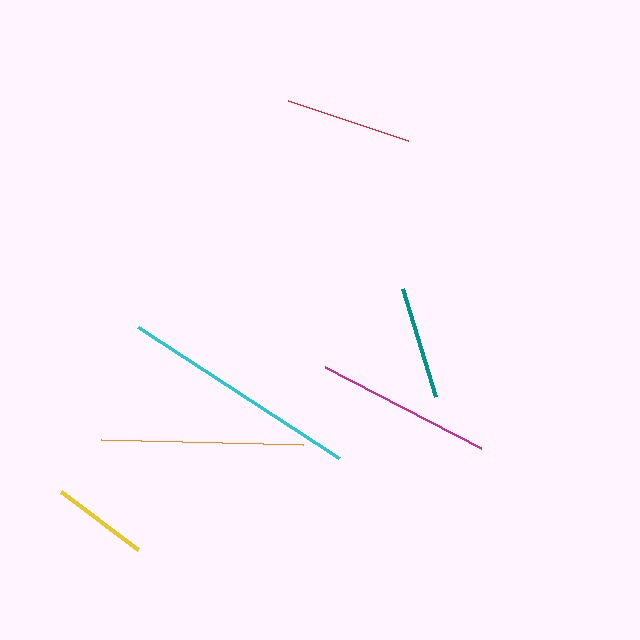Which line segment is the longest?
The cyan line is the longest at approximately 240 pixels.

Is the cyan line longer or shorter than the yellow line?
The cyan line is longer than the yellow line.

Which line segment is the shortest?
The yellow line is the shortest at approximately 96 pixels.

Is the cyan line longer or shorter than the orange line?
The cyan line is longer than the orange line.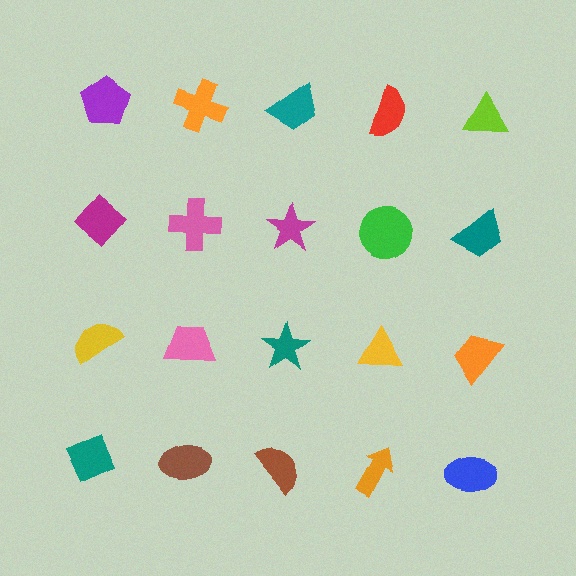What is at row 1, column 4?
A red semicircle.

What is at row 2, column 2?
A pink cross.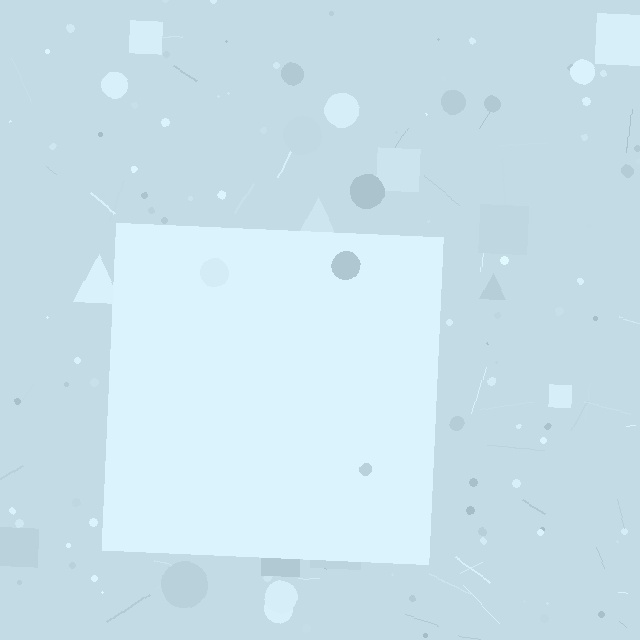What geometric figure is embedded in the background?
A square is embedded in the background.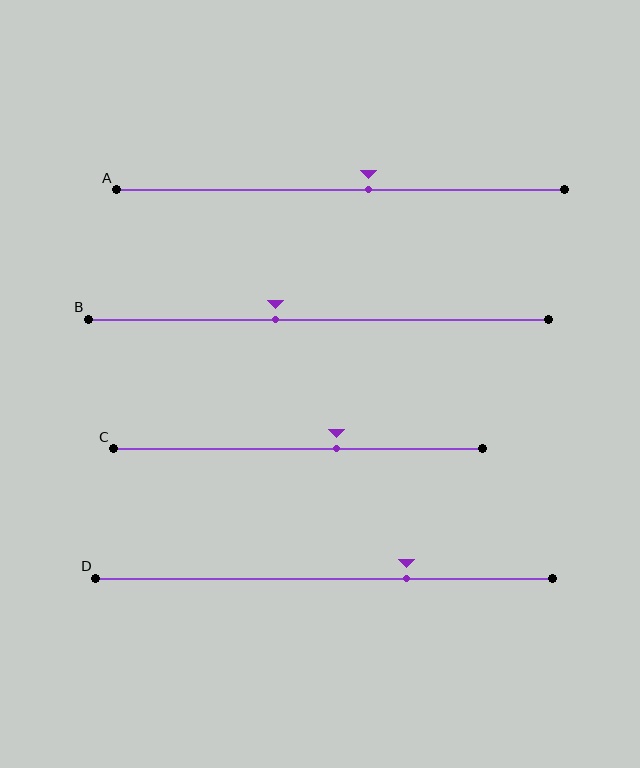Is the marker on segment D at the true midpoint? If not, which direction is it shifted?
No, the marker on segment D is shifted to the right by about 18% of the segment length.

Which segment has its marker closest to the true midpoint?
Segment A has its marker closest to the true midpoint.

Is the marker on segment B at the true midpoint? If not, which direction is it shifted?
No, the marker on segment B is shifted to the left by about 9% of the segment length.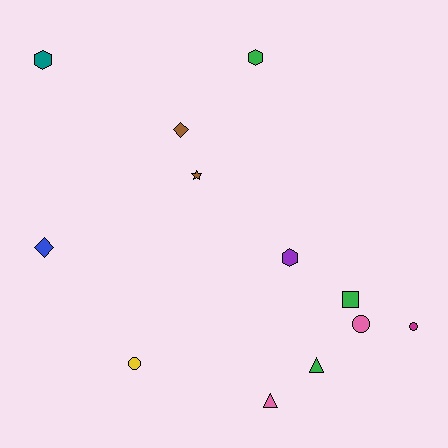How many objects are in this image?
There are 12 objects.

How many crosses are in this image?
There are no crosses.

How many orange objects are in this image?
There are no orange objects.